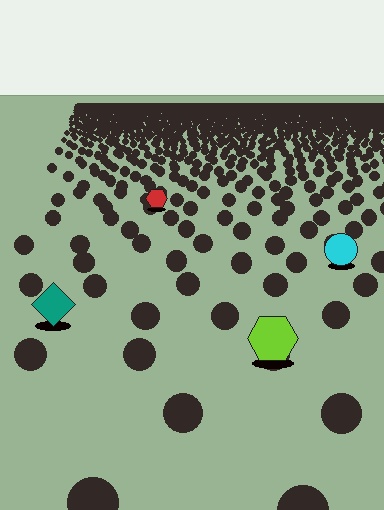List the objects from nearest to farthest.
From nearest to farthest: the lime hexagon, the teal diamond, the cyan circle, the red hexagon.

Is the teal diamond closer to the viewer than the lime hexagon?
No. The lime hexagon is closer — you can tell from the texture gradient: the ground texture is coarser near it.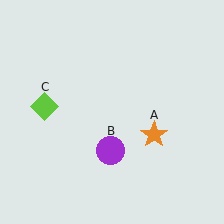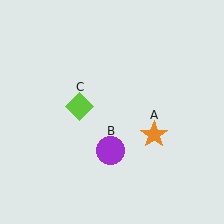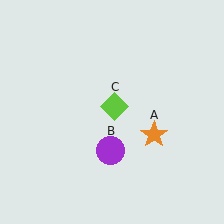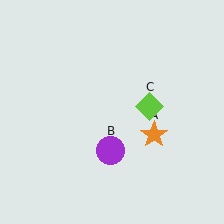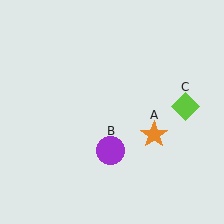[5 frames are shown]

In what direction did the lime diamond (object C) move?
The lime diamond (object C) moved right.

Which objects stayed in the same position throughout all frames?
Orange star (object A) and purple circle (object B) remained stationary.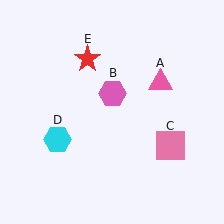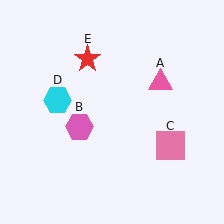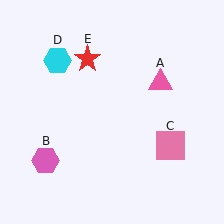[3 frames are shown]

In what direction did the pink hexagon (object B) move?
The pink hexagon (object B) moved down and to the left.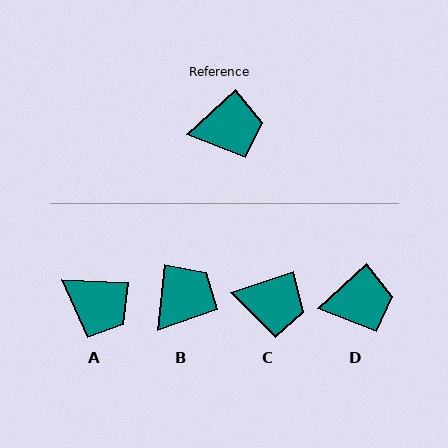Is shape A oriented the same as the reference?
No, it is off by about 45 degrees.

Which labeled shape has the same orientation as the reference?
D.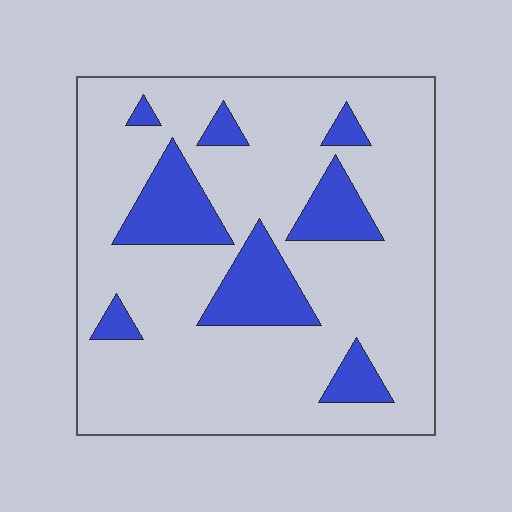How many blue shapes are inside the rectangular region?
8.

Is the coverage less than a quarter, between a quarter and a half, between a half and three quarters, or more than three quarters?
Less than a quarter.